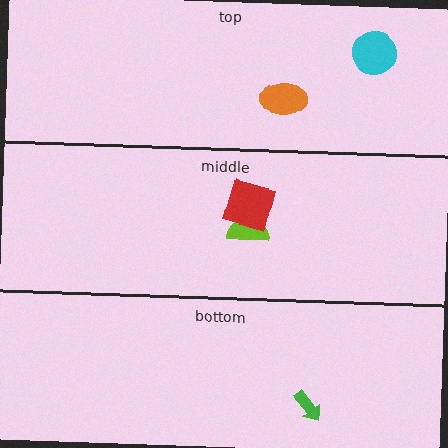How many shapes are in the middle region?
2.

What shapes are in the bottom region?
The green arrow.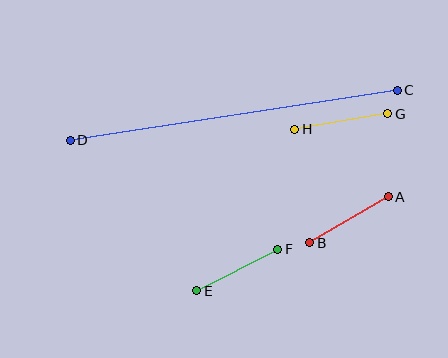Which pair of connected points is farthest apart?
Points C and D are farthest apart.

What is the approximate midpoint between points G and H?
The midpoint is at approximately (341, 122) pixels.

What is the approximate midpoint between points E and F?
The midpoint is at approximately (237, 270) pixels.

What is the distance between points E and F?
The distance is approximately 91 pixels.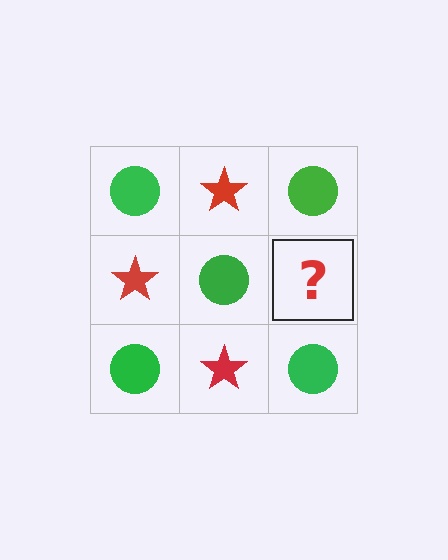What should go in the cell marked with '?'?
The missing cell should contain a red star.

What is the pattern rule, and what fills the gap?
The rule is that it alternates green circle and red star in a checkerboard pattern. The gap should be filled with a red star.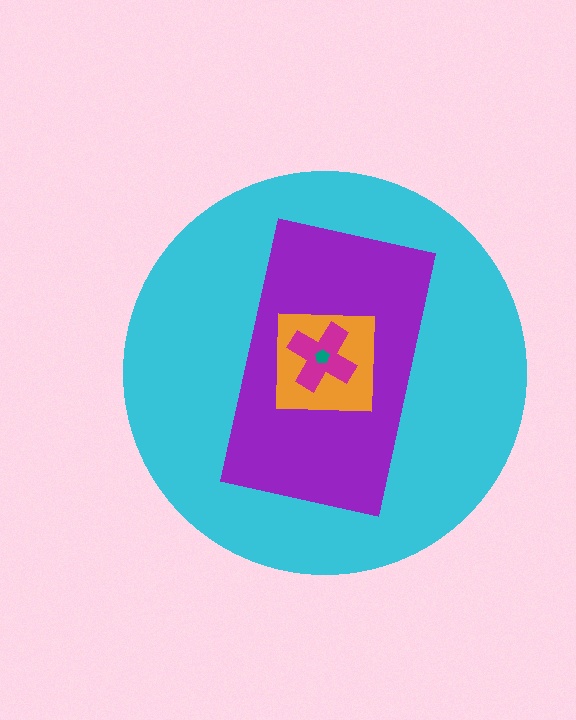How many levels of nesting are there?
5.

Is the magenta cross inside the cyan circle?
Yes.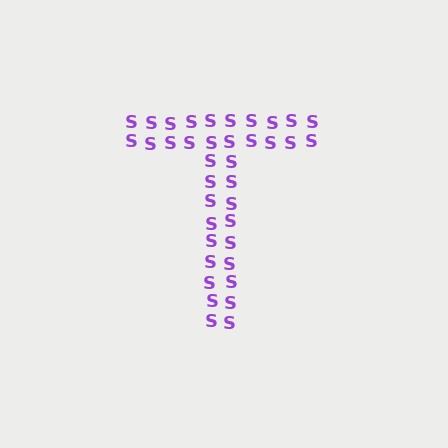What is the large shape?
The large shape is the letter T.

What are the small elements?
The small elements are letter S's.